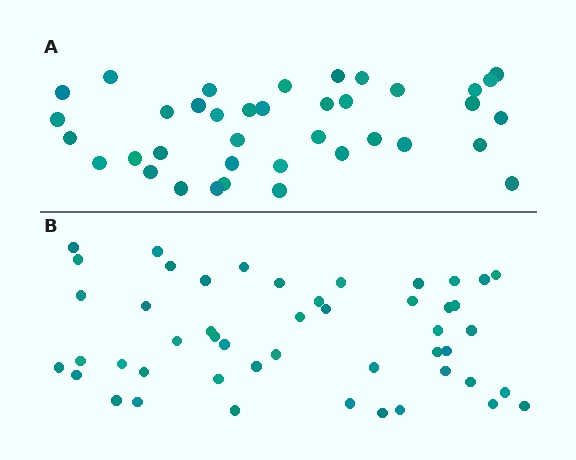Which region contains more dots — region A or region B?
Region B (the bottom region) has more dots.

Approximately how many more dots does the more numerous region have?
Region B has roughly 10 or so more dots than region A.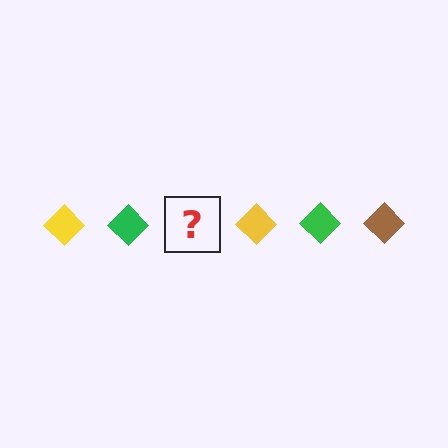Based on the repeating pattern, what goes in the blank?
The blank should be a brown diamond.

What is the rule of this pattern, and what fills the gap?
The rule is that the pattern cycles through yellow, green, brown diamonds. The gap should be filled with a brown diamond.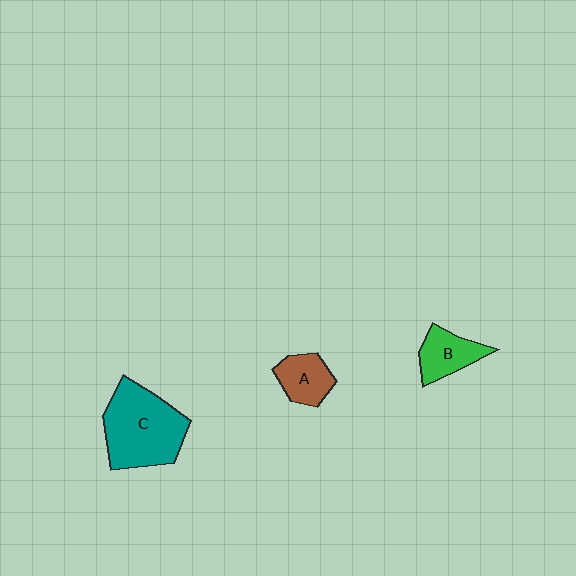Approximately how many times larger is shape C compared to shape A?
Approximately 2.4 times.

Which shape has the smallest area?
Shape A (brown).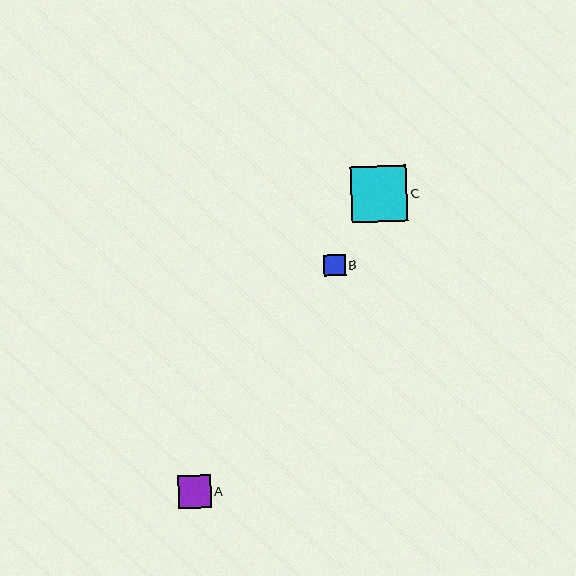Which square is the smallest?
Square B is the smallest with a size of approximately 22 pixels.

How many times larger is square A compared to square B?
Square A is approximately 1.5 times the size of square B.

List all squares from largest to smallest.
From largest to smallest: C, A, B.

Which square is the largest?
Square C is the largest with a size of approximately 56 pixels.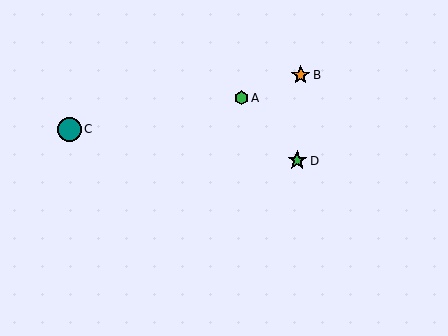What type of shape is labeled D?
Shape D is a green star.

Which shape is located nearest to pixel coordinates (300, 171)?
The green star (labeled D) at (297, 161) is nearest to that location.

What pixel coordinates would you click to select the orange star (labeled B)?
Click at (301, 75) to select the orange star B.